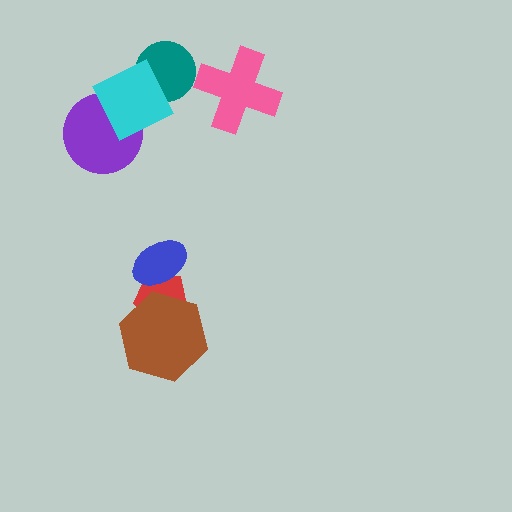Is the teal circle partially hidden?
Yes, it is partially covered by another shape.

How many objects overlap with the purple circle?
1 object overlaps with the purple circle.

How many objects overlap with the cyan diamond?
2 objects overlap with the cyan diamond.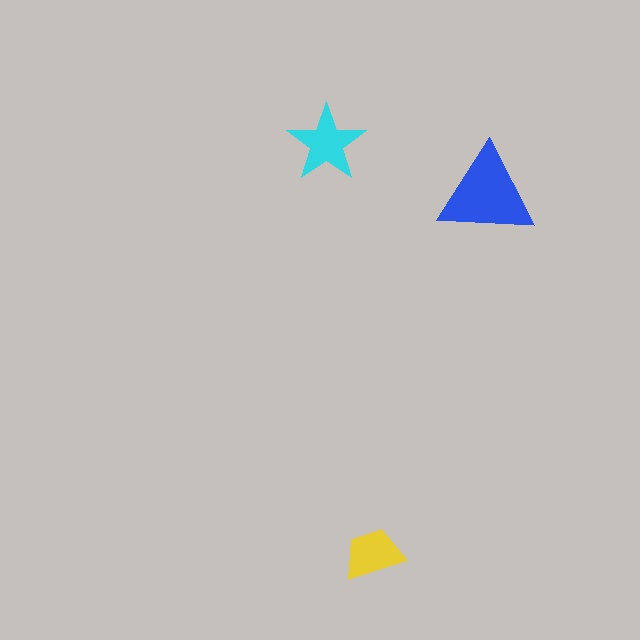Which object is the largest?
The blue triangle.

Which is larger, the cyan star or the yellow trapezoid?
The cyan star.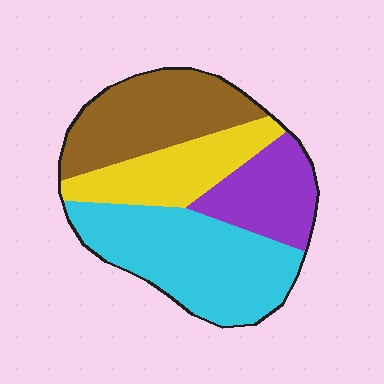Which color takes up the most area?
Cyan, at roughly 35%.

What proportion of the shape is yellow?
Yellow takes up about one fifth (1/5) of the shape.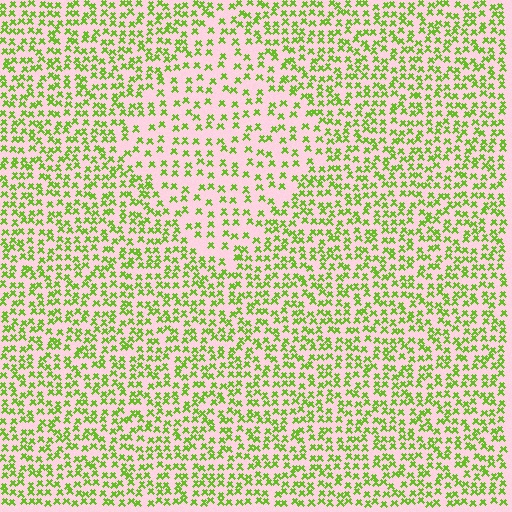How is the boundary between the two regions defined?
The boundary is defined by a change in element density (approximately 1.8x ratio). All elements are the same color, size, and shape.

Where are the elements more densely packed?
The elements are more densely packed outside the diamond boundary.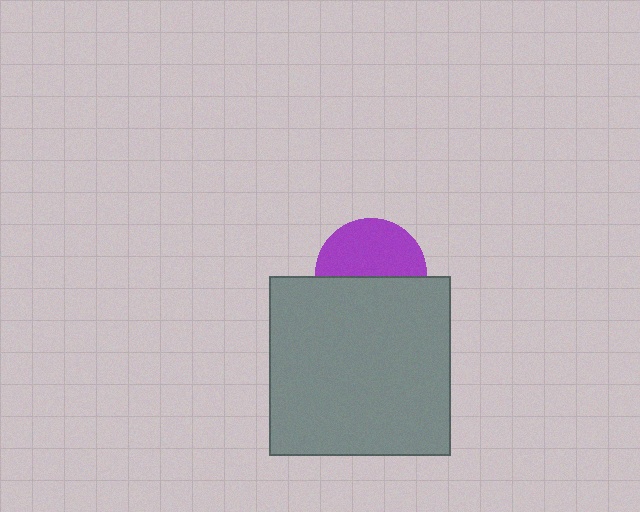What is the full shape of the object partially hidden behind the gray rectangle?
The partially hidden object is a purple circle.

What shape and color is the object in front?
The object in front is a gray rectangle.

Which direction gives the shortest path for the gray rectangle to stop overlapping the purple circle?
Moving down gives the shortest separation.